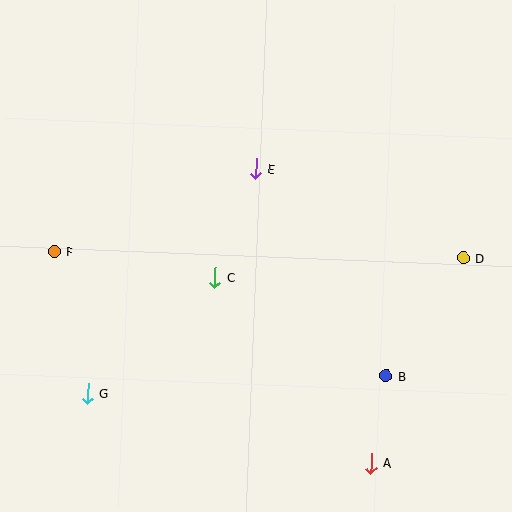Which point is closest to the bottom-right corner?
Point A is closest to the bottom-right corner.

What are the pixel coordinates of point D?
Point D is at (463, 258).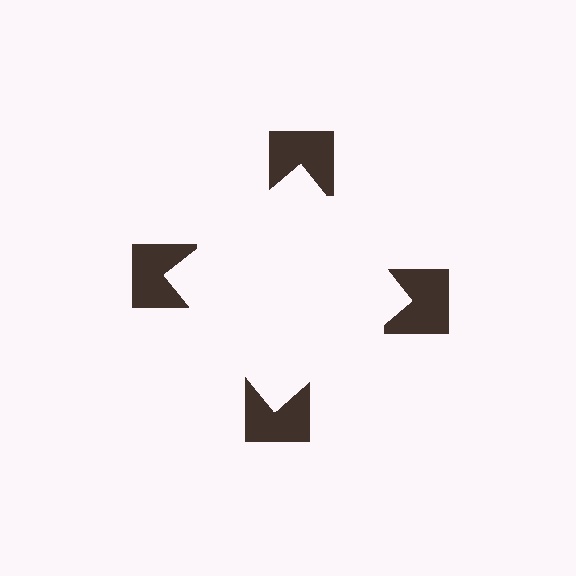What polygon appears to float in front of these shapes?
An illusory square — its edges are inferred from the aligned wedge cuts in the notched squares, not physically drawn.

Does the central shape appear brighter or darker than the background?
It typically appears slightly brighter than the background, even though no actual brightness change is drawn.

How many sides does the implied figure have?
4 sides.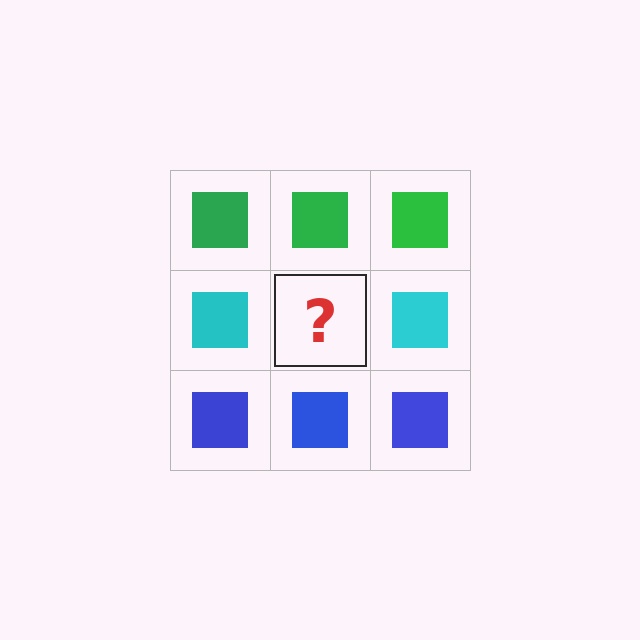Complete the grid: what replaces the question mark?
The question mark should be replaced with a cyan square.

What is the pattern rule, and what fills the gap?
The rule is that each row has a consistent color. The gap should be filled with a cyan square.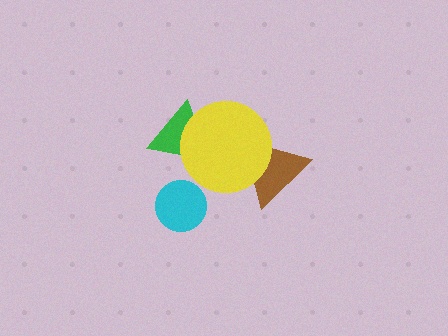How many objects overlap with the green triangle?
1 object overlaps with the green triangle.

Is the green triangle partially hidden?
Yes, it is partially covered by another shape.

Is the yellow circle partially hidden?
No, no other shape covers it.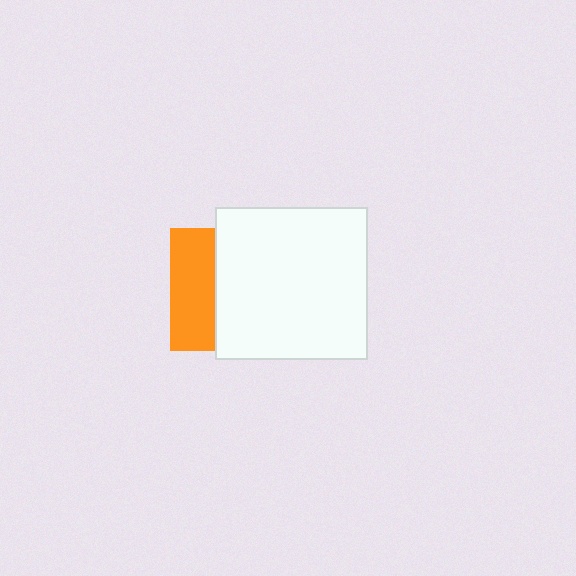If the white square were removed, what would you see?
You would see the complete orange square.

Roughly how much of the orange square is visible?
A small part of it is visible (roughly 37%).